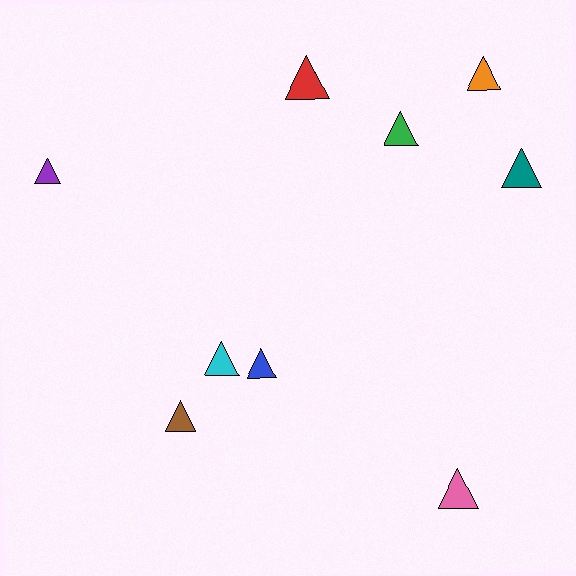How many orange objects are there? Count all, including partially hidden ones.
There is 1 orange object.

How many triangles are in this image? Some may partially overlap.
There are 9 triangles.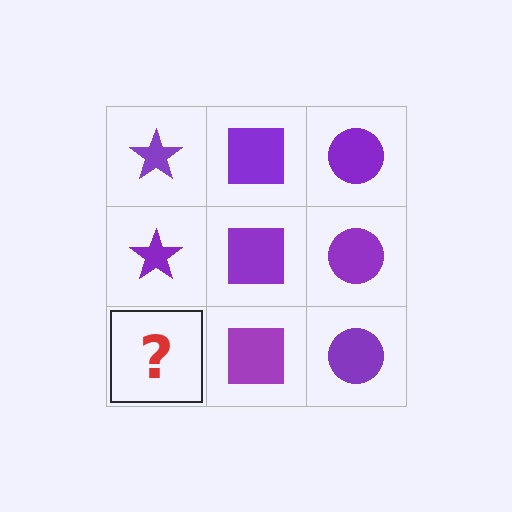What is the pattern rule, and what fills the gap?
The rule is that each column has a consistent shape. The gap should be filled with a purple star.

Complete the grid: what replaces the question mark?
The question mark should be replaced with a purple star.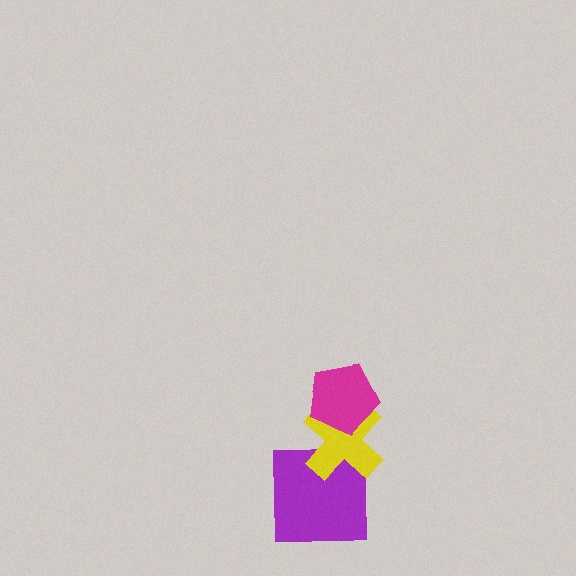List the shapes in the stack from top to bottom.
From top to bottom: the magenta pentagon, the yellow cross, the purple square.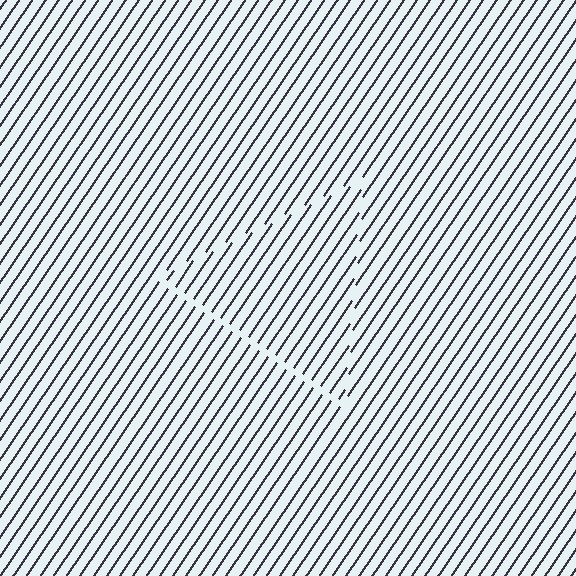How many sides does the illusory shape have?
3 sides — the line-ends trace a triangle.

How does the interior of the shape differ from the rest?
The interior of the shape contains the same grating, shifted by half a period — the contour is defined by the phase discontinuity where line-ends from the inner and outer gratings abut.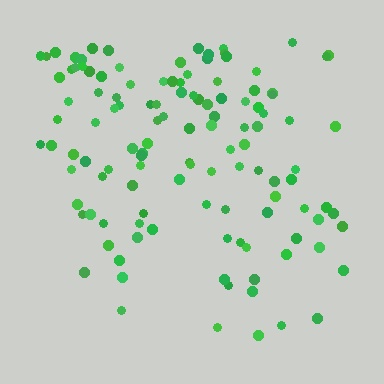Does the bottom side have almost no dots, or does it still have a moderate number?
Still a moderate number, just noticeably fewer than the top.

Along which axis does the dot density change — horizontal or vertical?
Vertical.